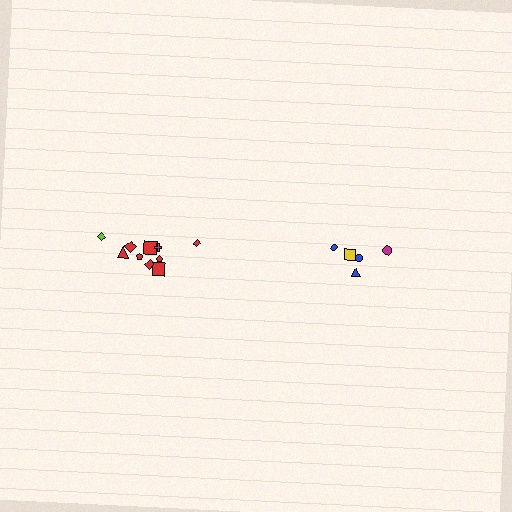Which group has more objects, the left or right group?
The left group.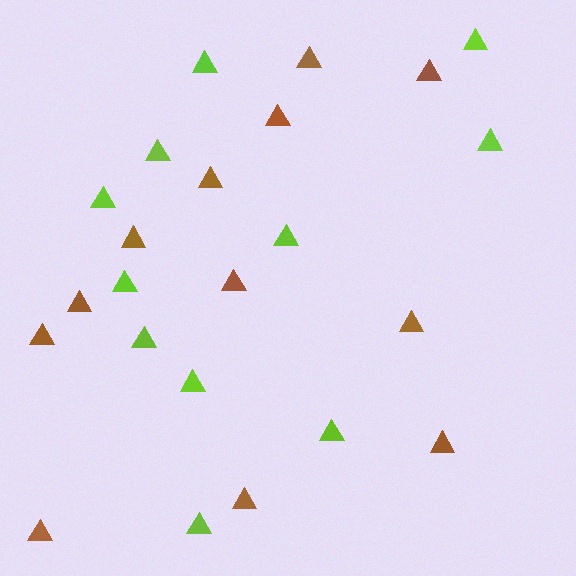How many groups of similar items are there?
There are 2 groups: one group of brown triangles (12) and one group of lime triangles (11).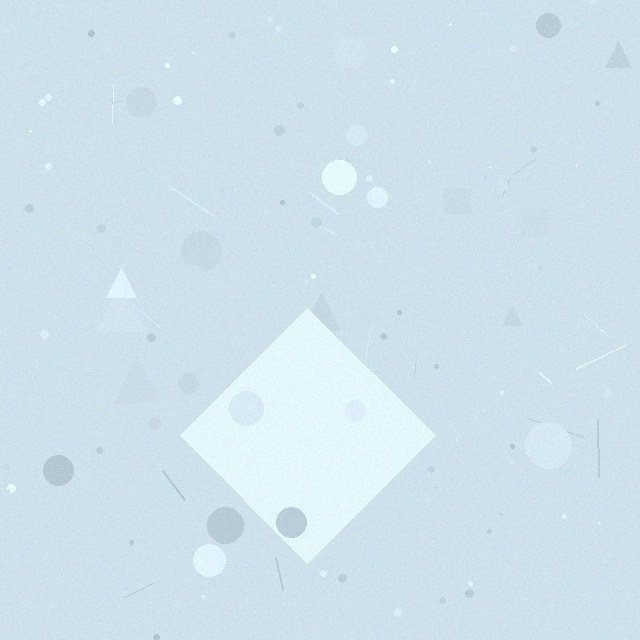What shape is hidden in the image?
A diamond is hidden in the image.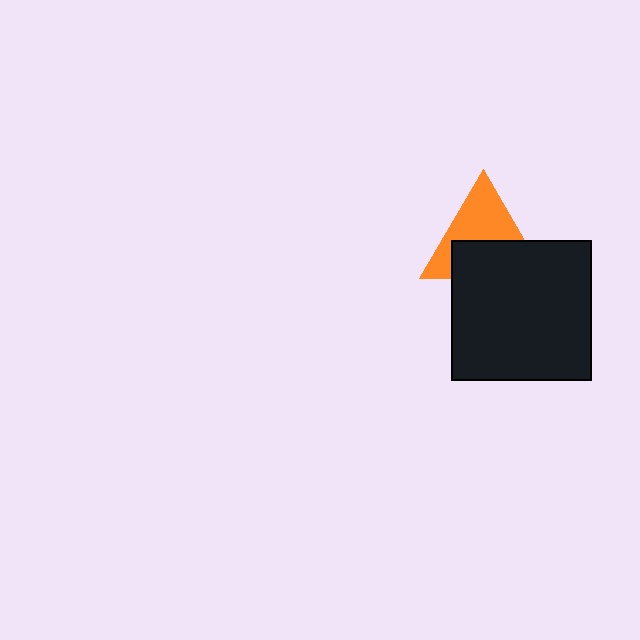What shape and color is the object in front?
The object in front is a black square.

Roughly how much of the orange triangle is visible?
About half of it is visible (roughly 53%).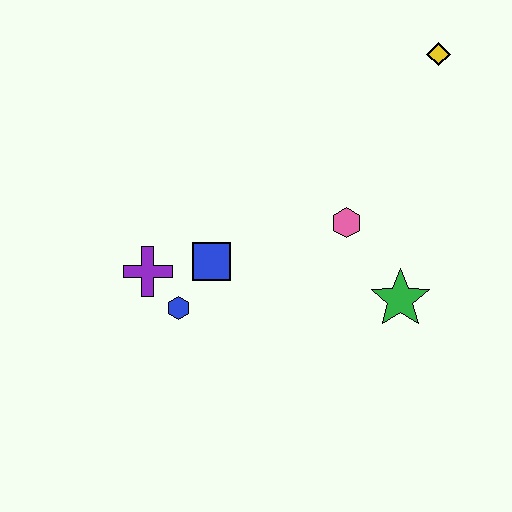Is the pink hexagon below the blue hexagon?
No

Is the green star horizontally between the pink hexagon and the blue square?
No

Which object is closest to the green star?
The pink hexagon is closest to the green star.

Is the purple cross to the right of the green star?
No